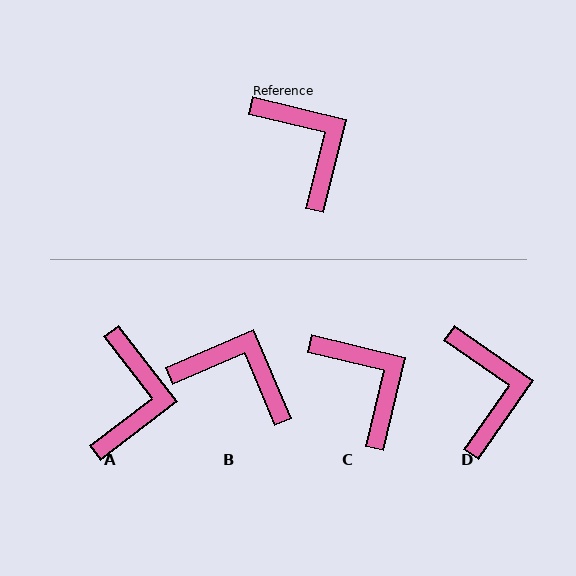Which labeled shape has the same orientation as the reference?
C.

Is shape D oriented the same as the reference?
No, it is off by about 21 degrees.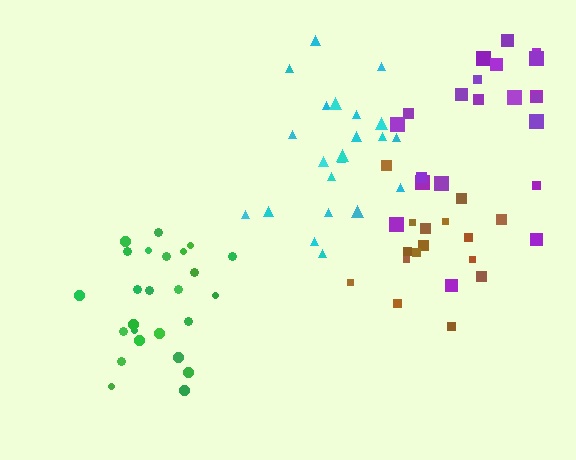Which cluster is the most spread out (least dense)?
Purple.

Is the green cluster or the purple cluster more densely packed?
Green.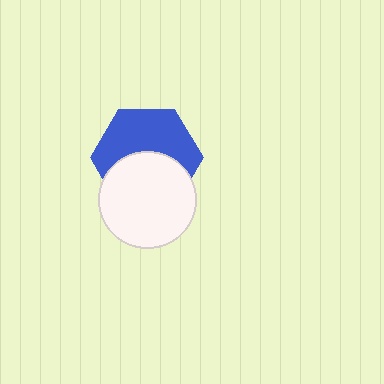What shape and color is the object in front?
The object in front is a white circle.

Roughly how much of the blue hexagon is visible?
About half of it is visible (roughly 54%).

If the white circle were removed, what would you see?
You would see the complete blue hexagon.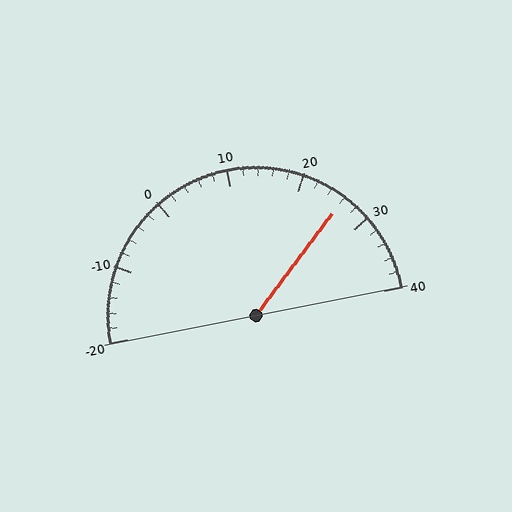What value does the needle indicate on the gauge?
The needle indicates approximately 26.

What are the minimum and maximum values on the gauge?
The gauge ranges from -20 to 40.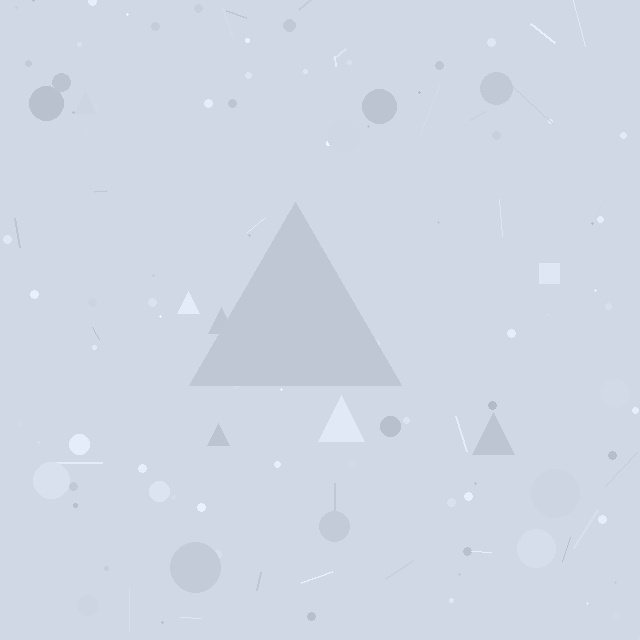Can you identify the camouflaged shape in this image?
The camouflaged shape is a triangle.